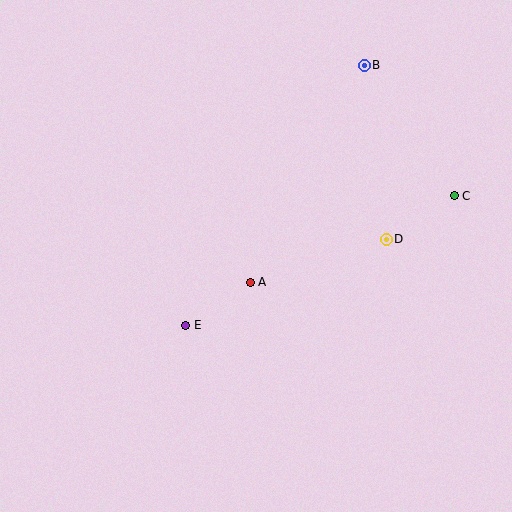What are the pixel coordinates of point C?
Point C is at (454, 196).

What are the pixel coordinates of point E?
Point E is at (186, 325).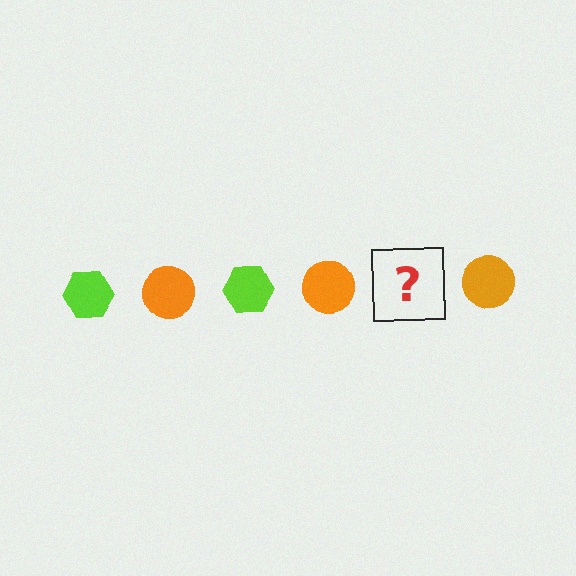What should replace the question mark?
The question mark should be replaced with a lime hexagon.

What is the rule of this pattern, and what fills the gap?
The rule is that the pattern alternates between lime hexagon and orange circle. The gap should be filled with a lime hexagon.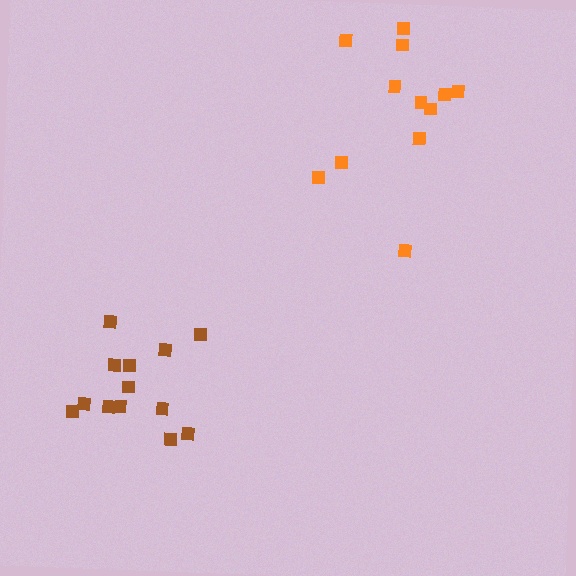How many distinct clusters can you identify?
There are 2 distinct clusters.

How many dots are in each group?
Group 1: 12 dots, Group 2: 13 dots (25 total).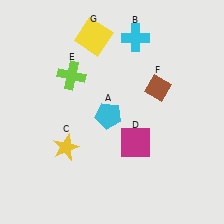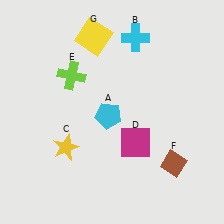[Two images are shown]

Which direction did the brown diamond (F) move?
The brown diamond (F) moved down.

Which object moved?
The brown diamond (F) moved down.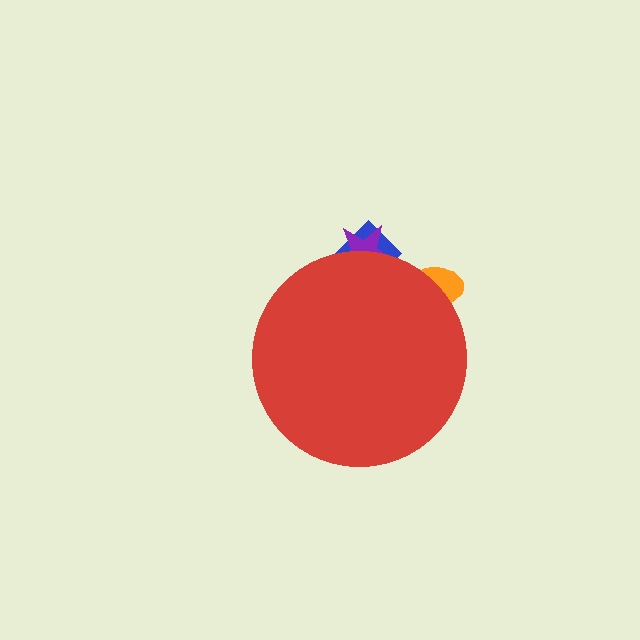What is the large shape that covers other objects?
A red circle.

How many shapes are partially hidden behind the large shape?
3 shapes are partially hidden.